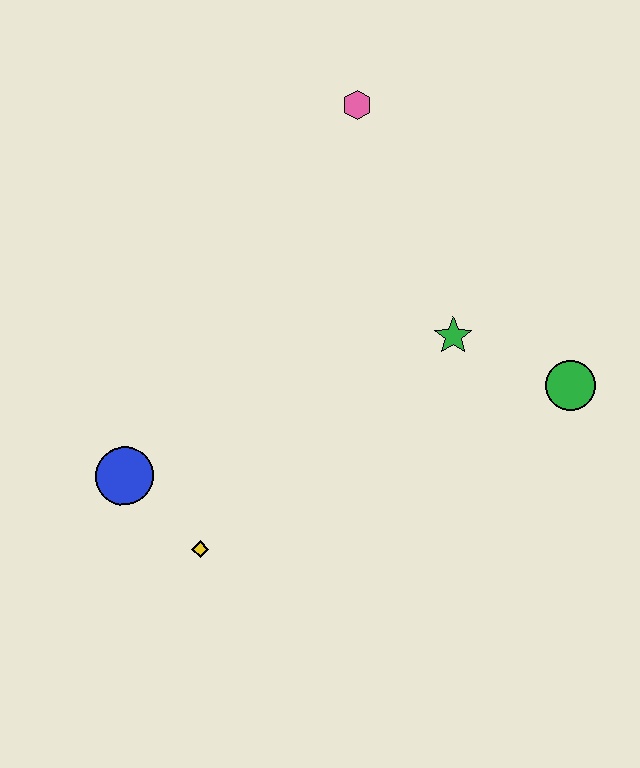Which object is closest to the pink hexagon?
The green star is closest to the pink hexagon.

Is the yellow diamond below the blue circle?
Yes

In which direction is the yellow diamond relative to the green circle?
The yellow diamond is to the left of the green circle.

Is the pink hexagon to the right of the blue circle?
Yes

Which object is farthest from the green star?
The blue circle is farthest from the green star.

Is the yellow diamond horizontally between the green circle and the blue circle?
Yes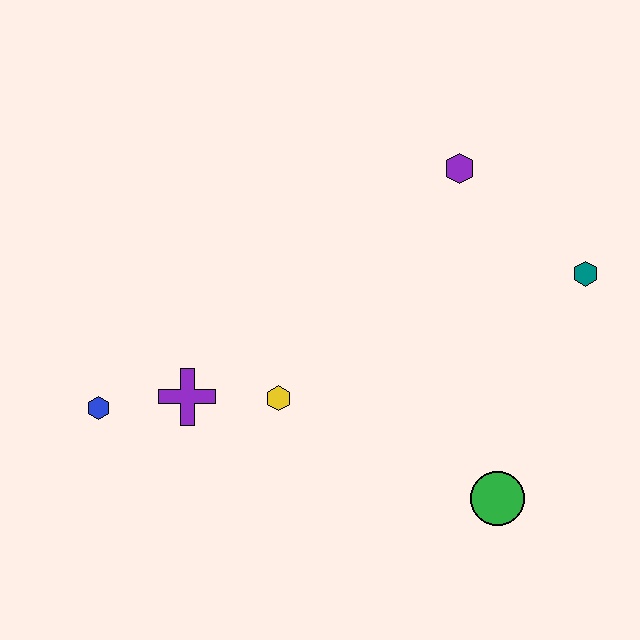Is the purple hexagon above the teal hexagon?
Yes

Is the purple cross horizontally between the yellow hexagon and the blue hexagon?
Yes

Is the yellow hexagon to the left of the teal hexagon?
Yes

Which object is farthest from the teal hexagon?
The blue hexagon is farthest from the teal hexagon.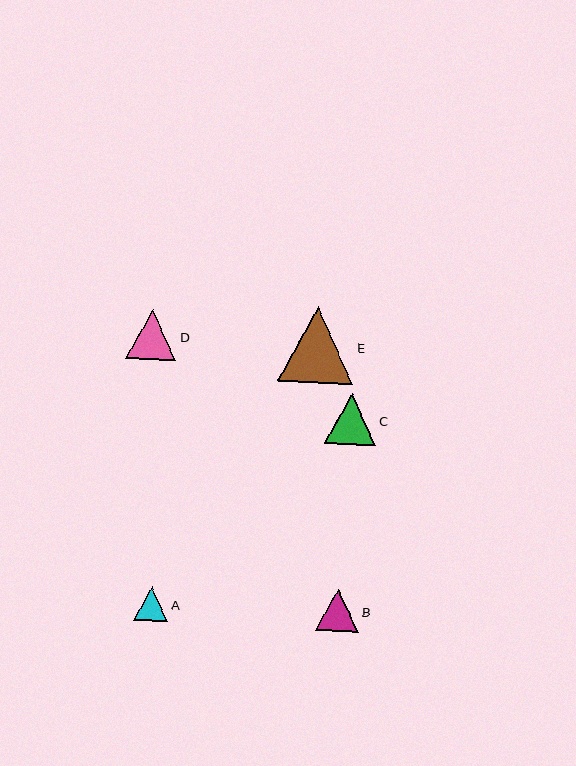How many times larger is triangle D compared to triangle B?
Triangle D is approximately 1.2 times the size of triangle B.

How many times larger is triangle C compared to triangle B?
Triangle C is approximately 1.2 times the size of triangle B.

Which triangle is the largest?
Triangle E is the largest with a size of approximately 75 pixels.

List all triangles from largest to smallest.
From largest to smallest: E, C, D, B, A.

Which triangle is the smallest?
Triangle A is the smallest with a size of approximately 34 pixels.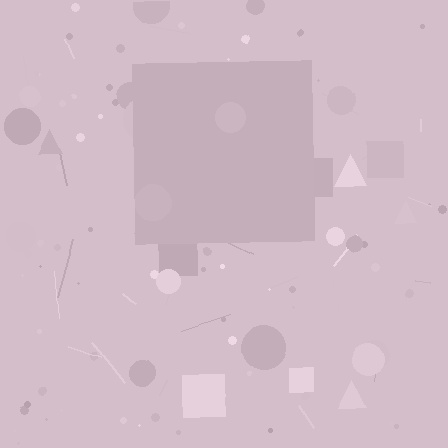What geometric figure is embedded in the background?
A square is embedded in the background.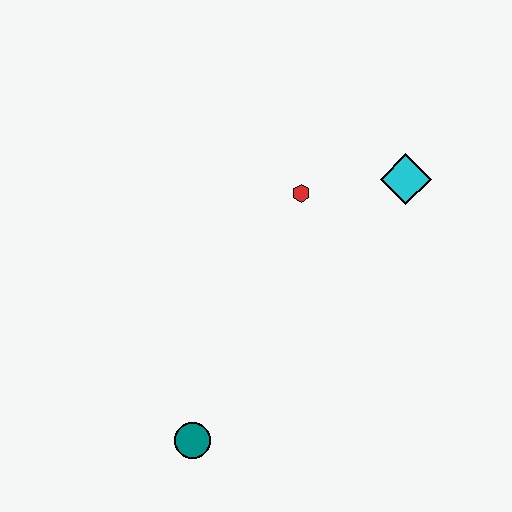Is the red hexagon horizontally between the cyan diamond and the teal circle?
Yes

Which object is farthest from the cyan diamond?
The teal circle is farthest from the cyan diamond.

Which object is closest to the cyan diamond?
The red hexagon is closest to the cyan diamond.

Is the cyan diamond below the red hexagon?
No